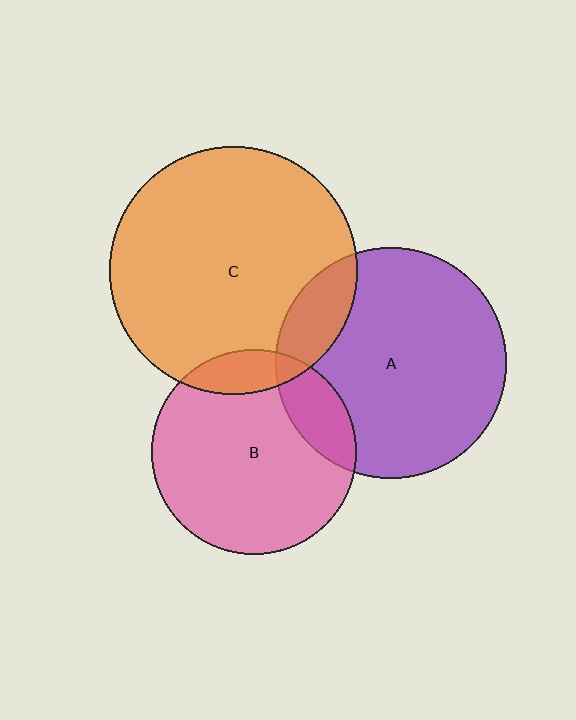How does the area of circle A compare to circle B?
Approximately 1.3 times.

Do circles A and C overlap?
Yes.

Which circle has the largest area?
Circle C (orange).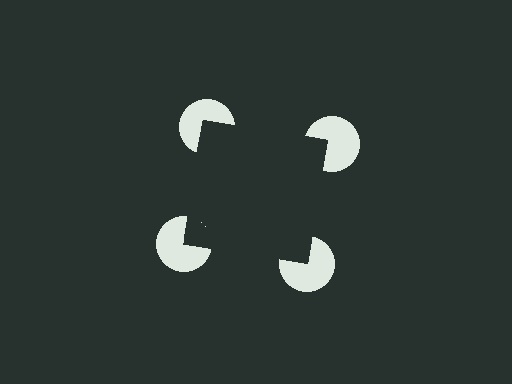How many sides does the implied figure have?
4 sides.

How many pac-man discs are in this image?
There are 4 — one at each vertex of the illusory square.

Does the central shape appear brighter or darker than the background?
It typically appears slightly darker than the background, even though no actual brightness change is drawn.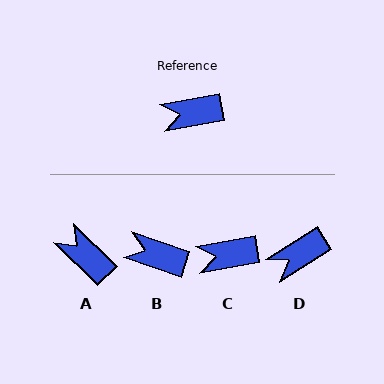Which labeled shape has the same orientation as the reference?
C.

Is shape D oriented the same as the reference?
No, it is off by about 22 degrees.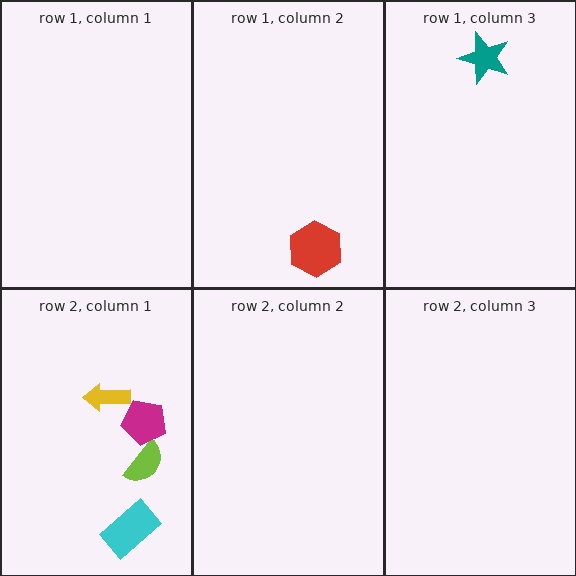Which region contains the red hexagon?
The row 1, column 2 region.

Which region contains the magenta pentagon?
The row 2, column 1 region.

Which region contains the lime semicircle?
The row 2, column 1 region.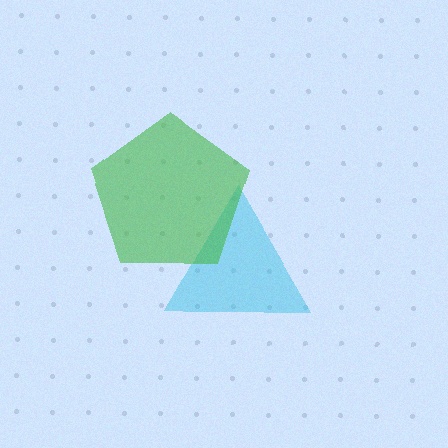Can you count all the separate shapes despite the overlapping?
Yes, there are 2 separate shapes.